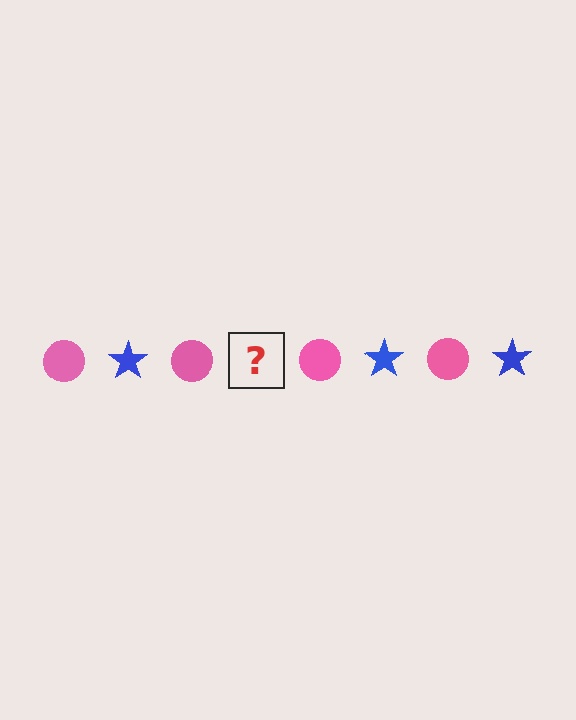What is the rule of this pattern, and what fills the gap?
The rule is that the pattern alternates between pink circle and blue star. The gap should be filled with a blue star.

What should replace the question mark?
The question mark should be replaced with a blue star.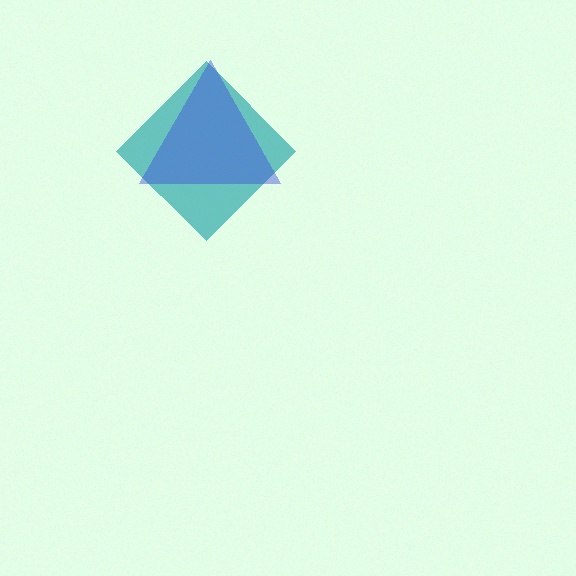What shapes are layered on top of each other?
The layered shapes are: a teal diamond, a blue triangle.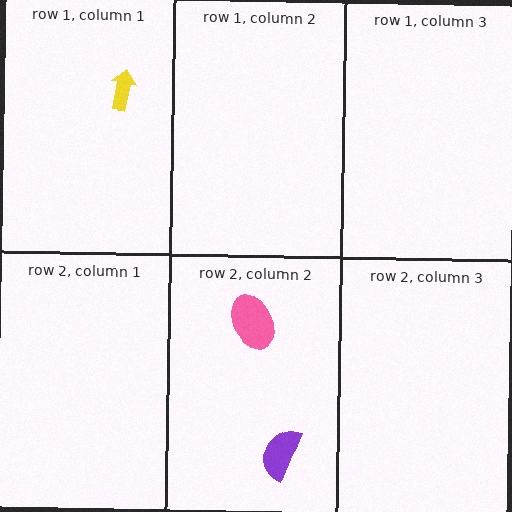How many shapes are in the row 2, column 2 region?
2.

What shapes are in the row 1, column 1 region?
The yellow arrow.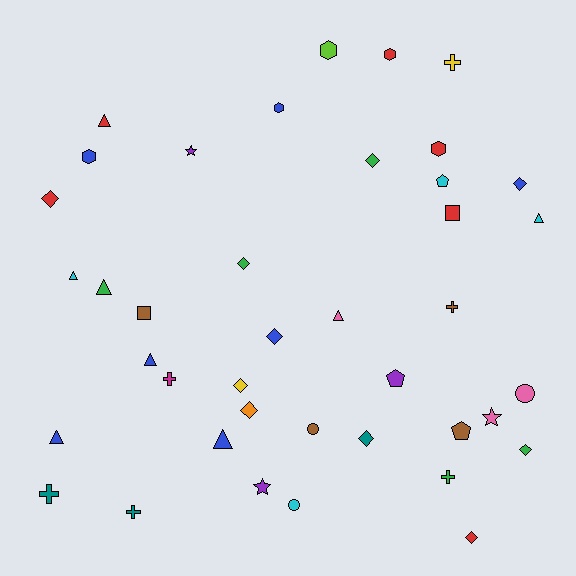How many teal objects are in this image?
There are 3 teal objects.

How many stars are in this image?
There are 3 stars.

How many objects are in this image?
There are 40 objects.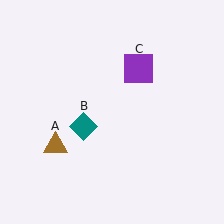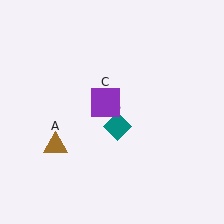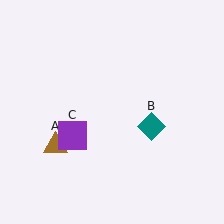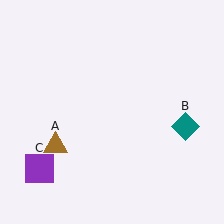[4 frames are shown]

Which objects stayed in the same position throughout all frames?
Brown triangle (object A) remained stationary.